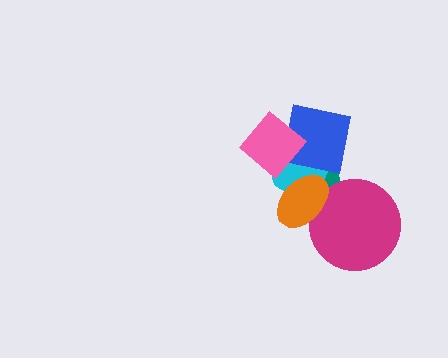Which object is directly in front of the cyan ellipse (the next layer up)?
The orange ellipse is directly in front of the cyan ellipse.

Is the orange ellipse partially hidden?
Yes, it is partially covered by another shape.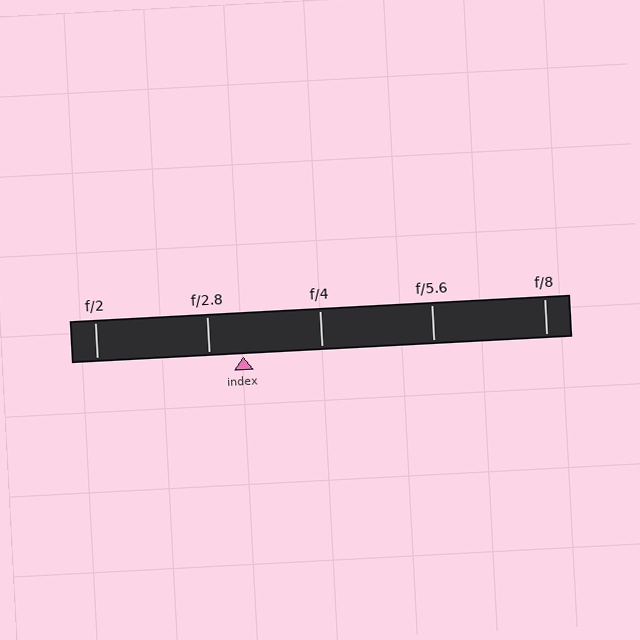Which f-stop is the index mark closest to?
The index mark is closest to f/2.8.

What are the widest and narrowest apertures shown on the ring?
The widest aperture shown is f/2 and the narrowest is f/8.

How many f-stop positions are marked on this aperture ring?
There are 5 f-stop positions marked.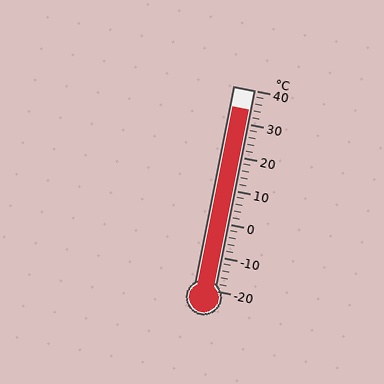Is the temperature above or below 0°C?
The temperature is above 0°C.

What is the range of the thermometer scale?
The thermometer scale ranges from -20°C to 40°C.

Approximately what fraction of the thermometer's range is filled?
The thermometer is filled to approximately 90% of its range.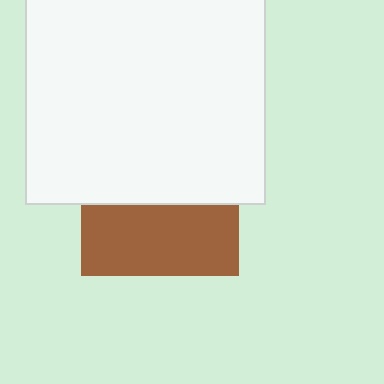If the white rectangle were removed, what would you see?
You would see the complete brown square.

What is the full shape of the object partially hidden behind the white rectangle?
The partially hidden object is a brown square.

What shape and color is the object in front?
The object in front is a white rectangle.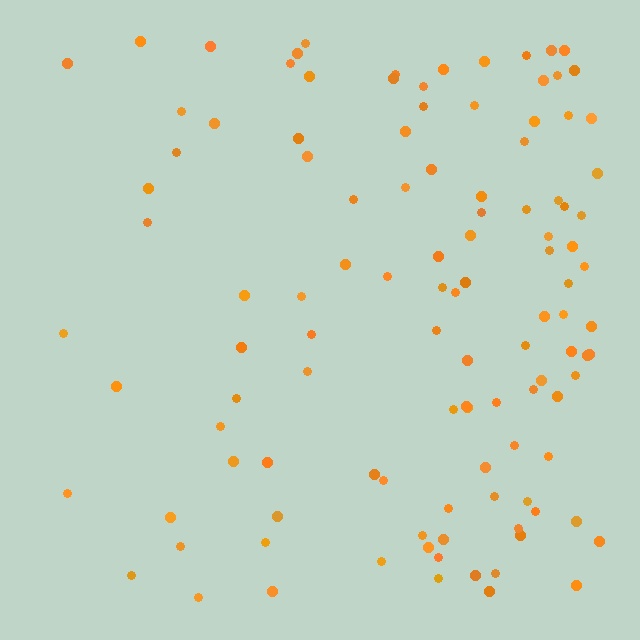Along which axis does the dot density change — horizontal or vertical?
Horizontal.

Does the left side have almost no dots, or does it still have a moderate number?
Still a moderate number, just noticeably fewer than the right.